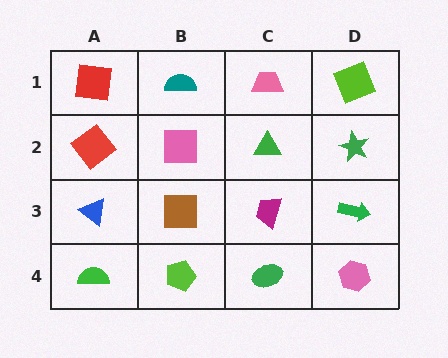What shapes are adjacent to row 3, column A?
A red diamond (row 2, column A), a green semicircle (row 4, column A), a brown square (row 3, column B).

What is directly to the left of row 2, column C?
A pink square.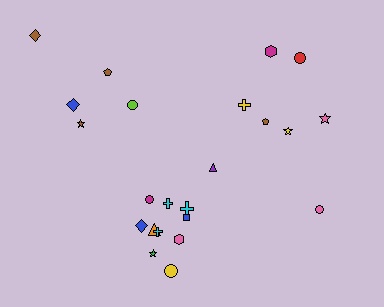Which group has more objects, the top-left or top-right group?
The top-right group.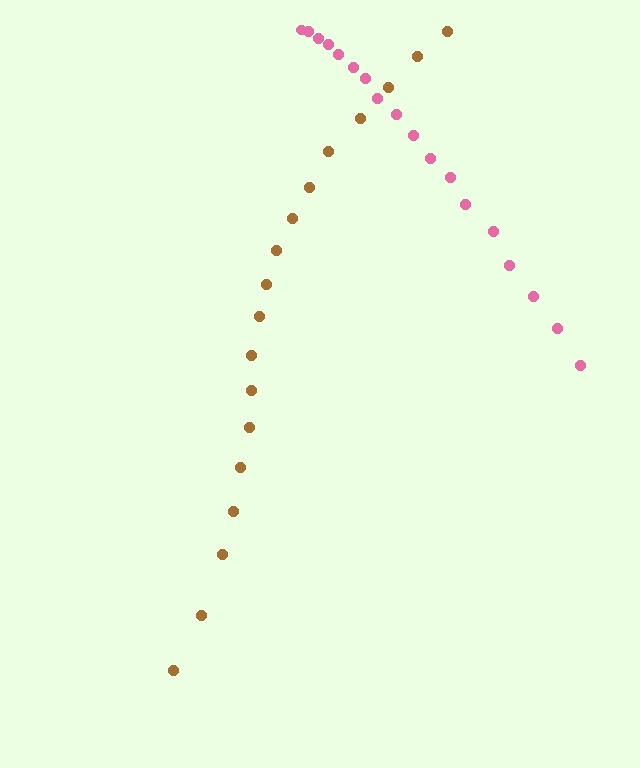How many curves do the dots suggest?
There are 2 distinct paths.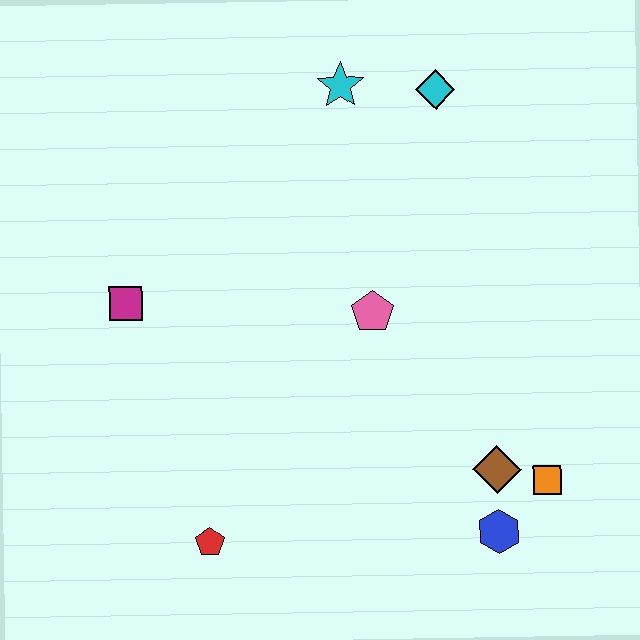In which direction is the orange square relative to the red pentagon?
The orange square is to the right of the red pentagon.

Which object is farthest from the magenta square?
The orange square is farthest from the magenta square.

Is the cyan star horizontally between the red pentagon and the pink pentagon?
Yes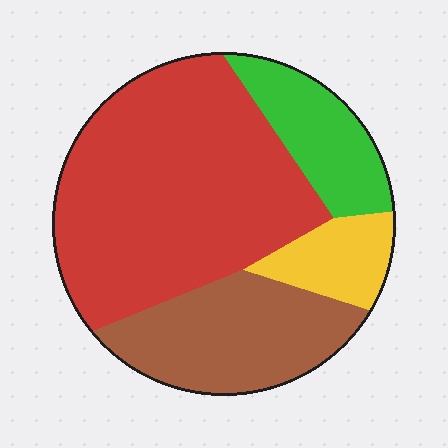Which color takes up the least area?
Yellow, at roughly 10%.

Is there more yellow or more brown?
Brown.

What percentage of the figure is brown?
Brown takes up about one quarter (1/4) of the figure.